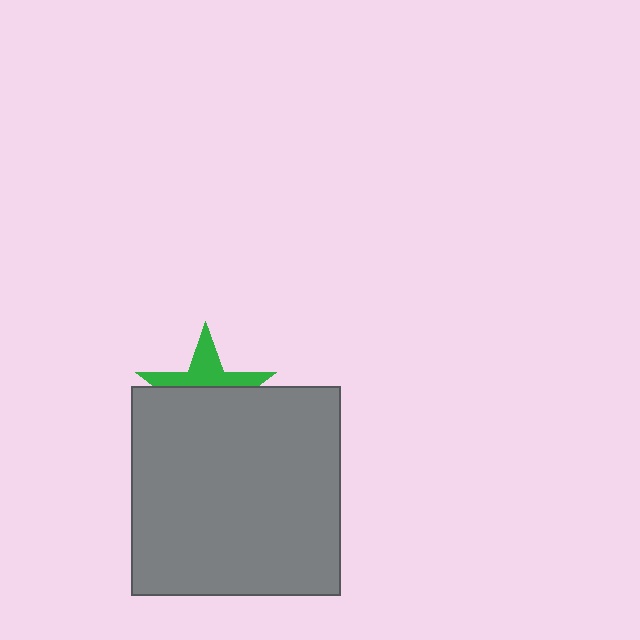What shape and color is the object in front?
The object in front is a gray square.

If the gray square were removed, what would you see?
You would see the complete green star.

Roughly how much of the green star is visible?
A small part of it is visible (roughly 40%).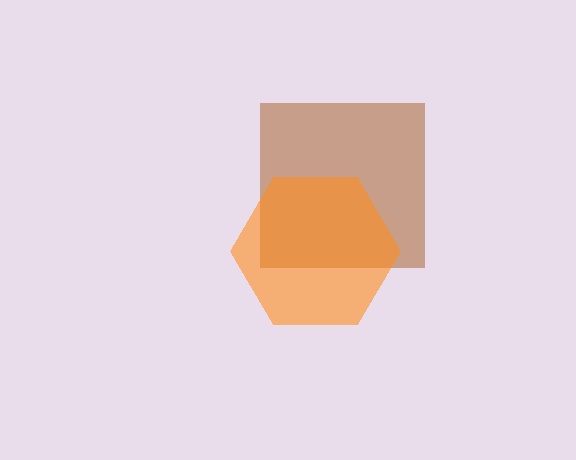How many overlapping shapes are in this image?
There are 2 overlapping shapes in the image.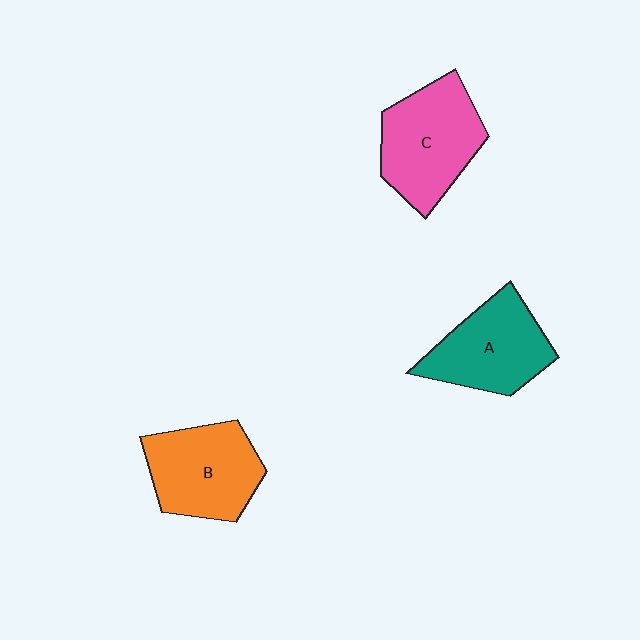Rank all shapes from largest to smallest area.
From largest to smallest: C (pink), B (orange), A (teal).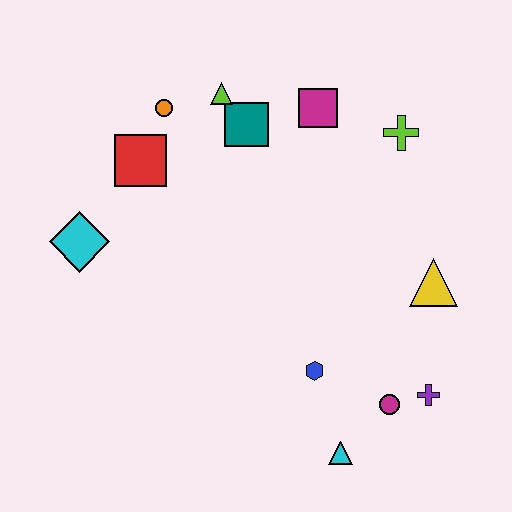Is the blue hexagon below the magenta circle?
No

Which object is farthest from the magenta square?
The cyan triangle is farthest from the magenta square.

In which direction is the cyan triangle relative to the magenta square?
The cyan triangle is below the magenta square.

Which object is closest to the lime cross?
The magenta square is closest to the lime cross.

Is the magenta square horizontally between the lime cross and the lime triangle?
Yes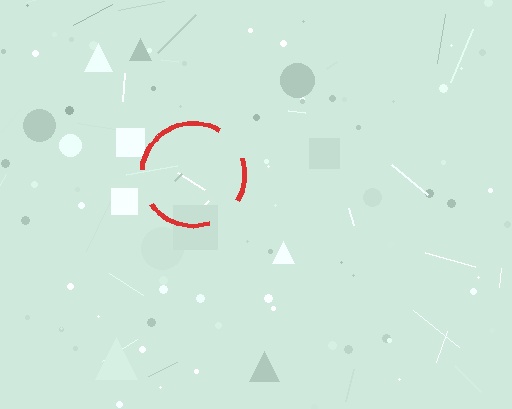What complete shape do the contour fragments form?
The contour fragments form a circle.